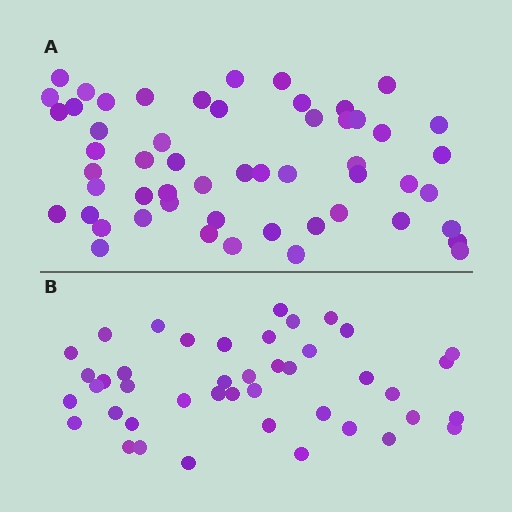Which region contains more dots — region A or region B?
Region A (the top region) has more dots.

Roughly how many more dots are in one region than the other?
Region A has roughly 12 or so more dots than region B.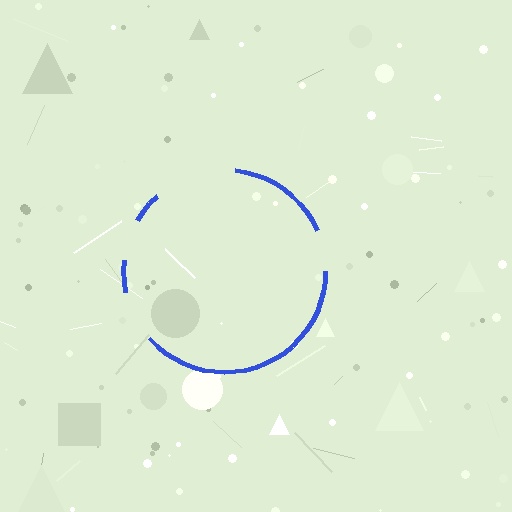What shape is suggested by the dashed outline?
The dashed outline suggests a circle.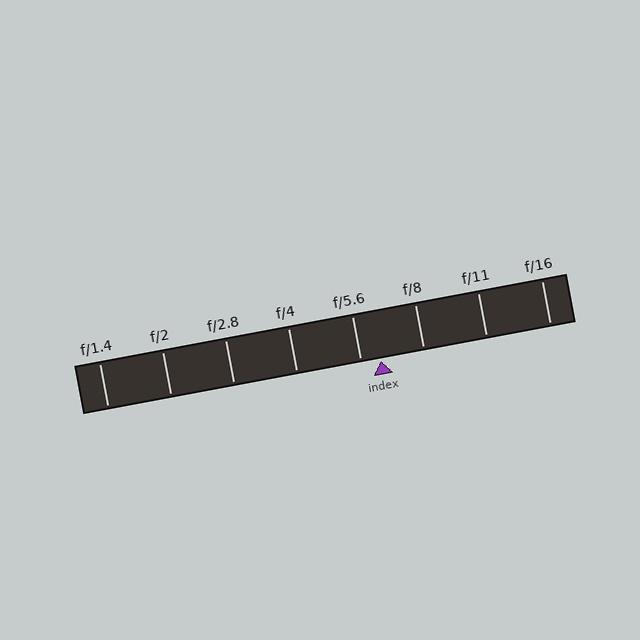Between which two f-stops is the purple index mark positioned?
The index mark is between f/5.6 and f/8.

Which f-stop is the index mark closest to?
The index mark is closest to f/5.6.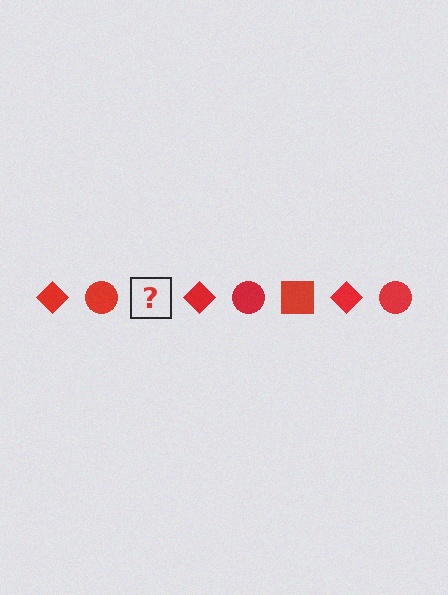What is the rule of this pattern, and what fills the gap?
The rule is that the pattern cycles through diamond, circle, square shapes in red. The gap should be filled with a red square.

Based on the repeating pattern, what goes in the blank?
The blank should be a red square.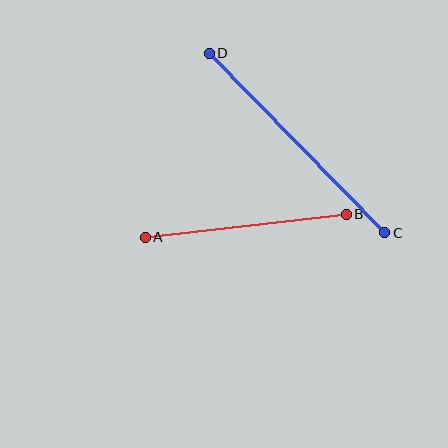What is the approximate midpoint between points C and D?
The midpoint is at approximately (297, 143) pixels.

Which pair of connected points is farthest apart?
Points C and D are farthest apart.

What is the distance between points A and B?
The distance is approximately 202 pixels.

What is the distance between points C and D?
The distance is approximately 252 pixels.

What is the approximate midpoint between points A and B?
The midpoint is at approximately (246, 226) pixels.